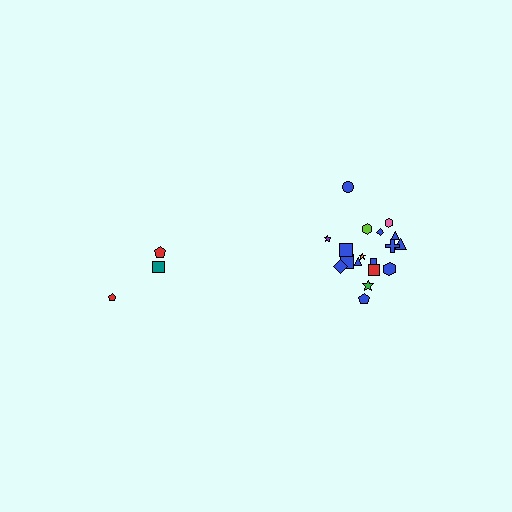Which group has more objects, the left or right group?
The right group.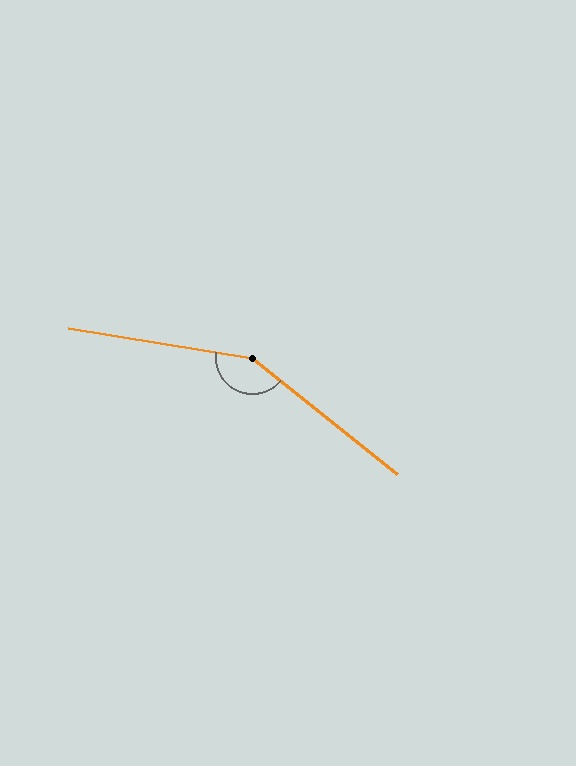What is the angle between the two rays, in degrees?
Approximately 150 degrees.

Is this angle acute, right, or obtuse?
It is obtuse.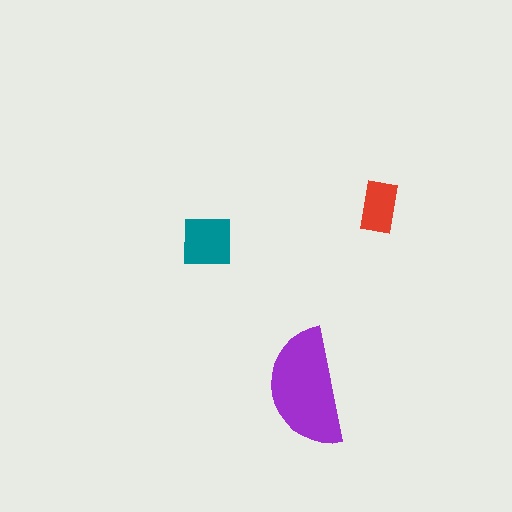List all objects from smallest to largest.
The red rectangle, the teal square, the purple semicircle.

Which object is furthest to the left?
The teal square is leftmost.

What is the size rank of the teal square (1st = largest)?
2nd.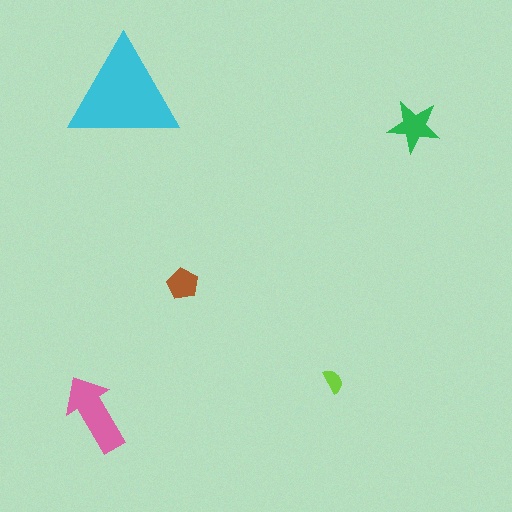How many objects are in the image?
There are 5 objects in the image.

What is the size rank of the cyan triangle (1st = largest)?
1st.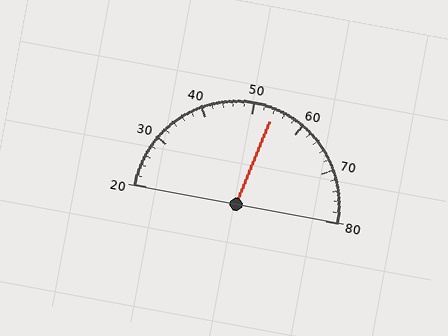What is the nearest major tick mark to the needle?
The nearest major tick mark is 50.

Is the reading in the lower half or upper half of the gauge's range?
The reading is in the upper half of the range (20 to 80).